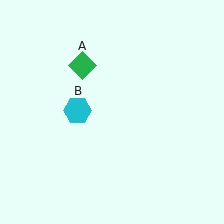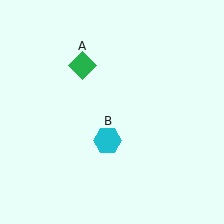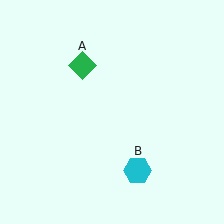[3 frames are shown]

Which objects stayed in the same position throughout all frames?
Green diamond (object A) remained stationary.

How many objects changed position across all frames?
1 object changed position: cyan hexagon (object B).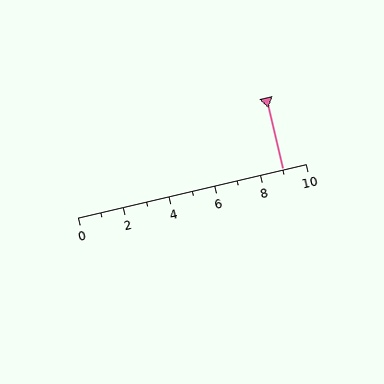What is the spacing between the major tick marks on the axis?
The major ticks are spaced 2 apart.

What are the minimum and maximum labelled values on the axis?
The axis runs from 0 to 10.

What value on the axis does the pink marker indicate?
The marker indicates approximately 9.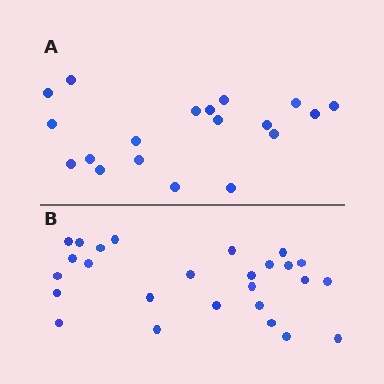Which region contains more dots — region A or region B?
Region B (the bottom region) has more dots.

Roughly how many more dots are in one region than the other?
Region B has roughly 8 or so more dots than region A.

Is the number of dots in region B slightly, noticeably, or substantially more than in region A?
Region B has noticeably more, but not dramatically so. The ratio is roughly 1.4 to 1.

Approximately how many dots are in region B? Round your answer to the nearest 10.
About 30 dots. (The exact count is 26, which rounds to 30.)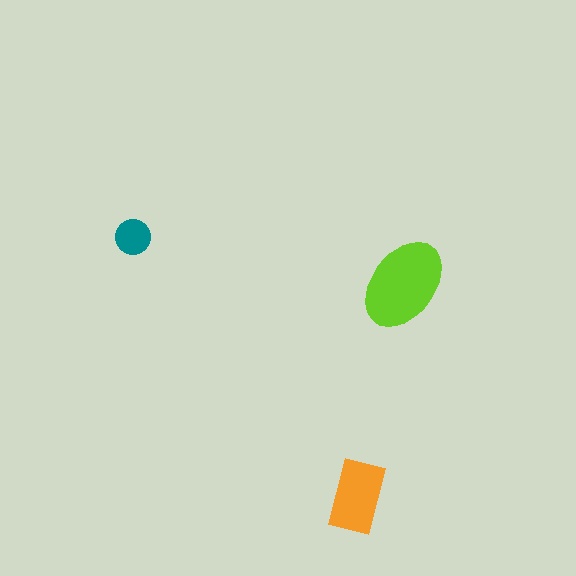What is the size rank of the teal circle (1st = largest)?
3rd.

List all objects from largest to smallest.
The lime ellipse, the orange rectangle, the teal circle.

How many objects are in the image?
There are 3 objects in the image.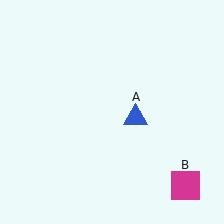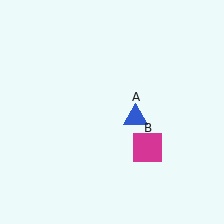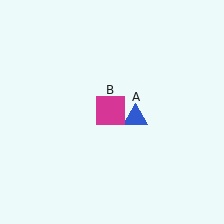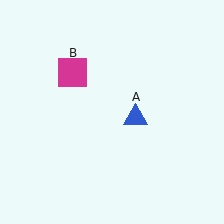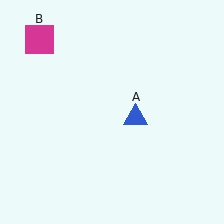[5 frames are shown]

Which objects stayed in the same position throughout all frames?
Blue triangle (object A) remained stationary.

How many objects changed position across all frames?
1 object changed position: magenta square (object B).